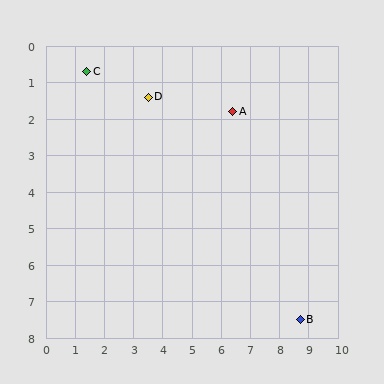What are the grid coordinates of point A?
Point A is at approximately (6.4, 1.8).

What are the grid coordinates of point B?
Point B is at approximately (8.7, 7.5).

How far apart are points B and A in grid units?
Points B and A are about 6.1 grid units apart.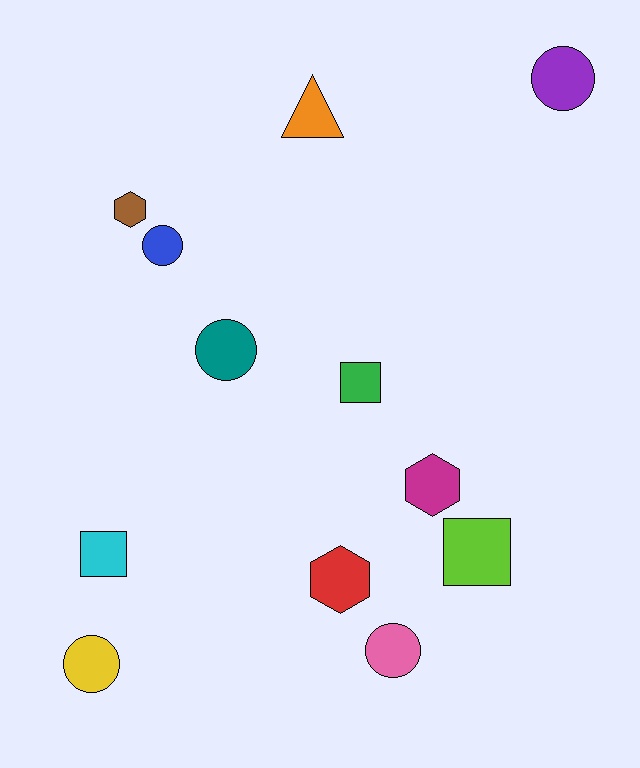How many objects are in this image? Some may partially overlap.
There are 12 objects.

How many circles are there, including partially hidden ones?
There are 5 circles.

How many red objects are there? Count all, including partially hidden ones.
There is 1 red object.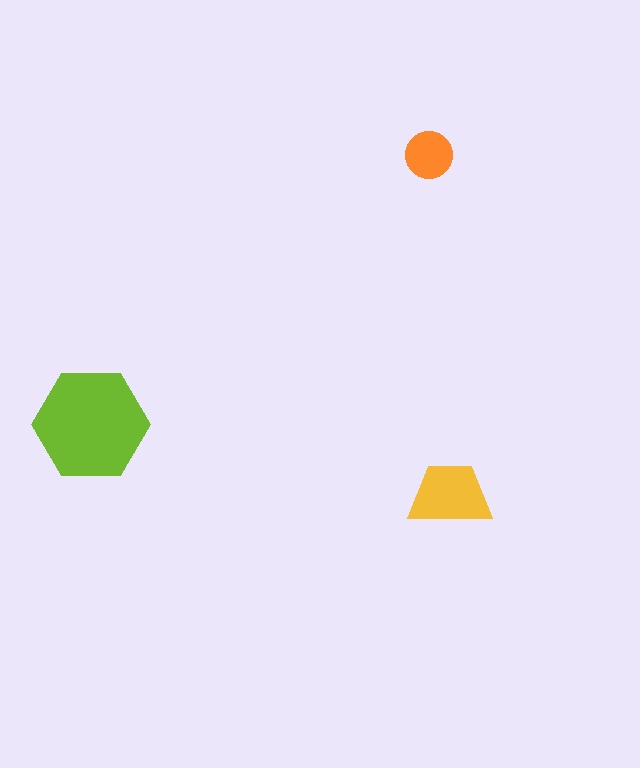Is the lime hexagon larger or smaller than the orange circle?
Larger.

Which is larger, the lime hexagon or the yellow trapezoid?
The lime hexagon.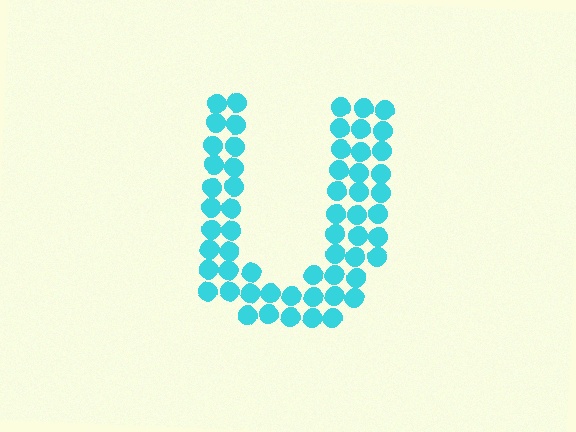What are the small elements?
The small elements are circles.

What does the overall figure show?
The overall figure shows the letter U.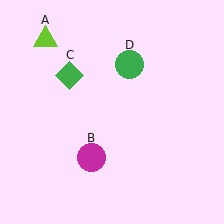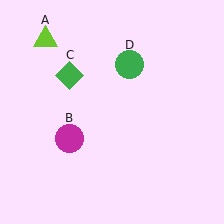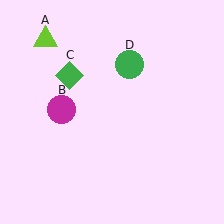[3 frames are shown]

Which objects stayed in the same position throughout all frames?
Lime triangle (object A) and green diamond (object C) and green circle (object D) remained stationary.